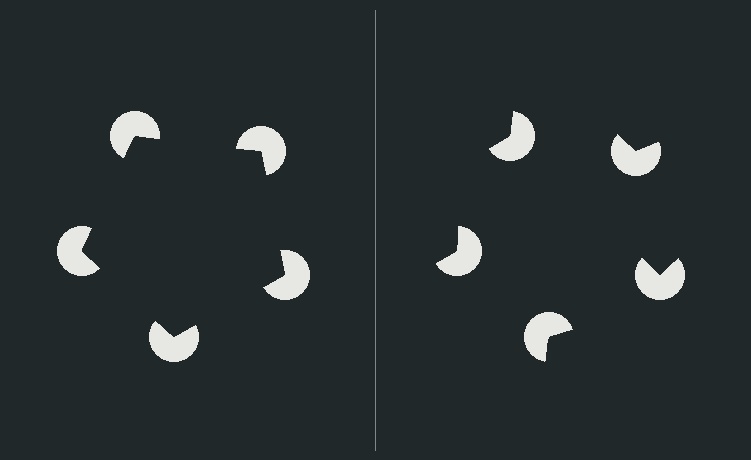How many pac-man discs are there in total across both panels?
10 — 5 on each side.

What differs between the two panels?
The pac-man discs are positioned identically on both sides; only the wedge orientations differ. On the left they align to a pentagon; on the right they are misaligned.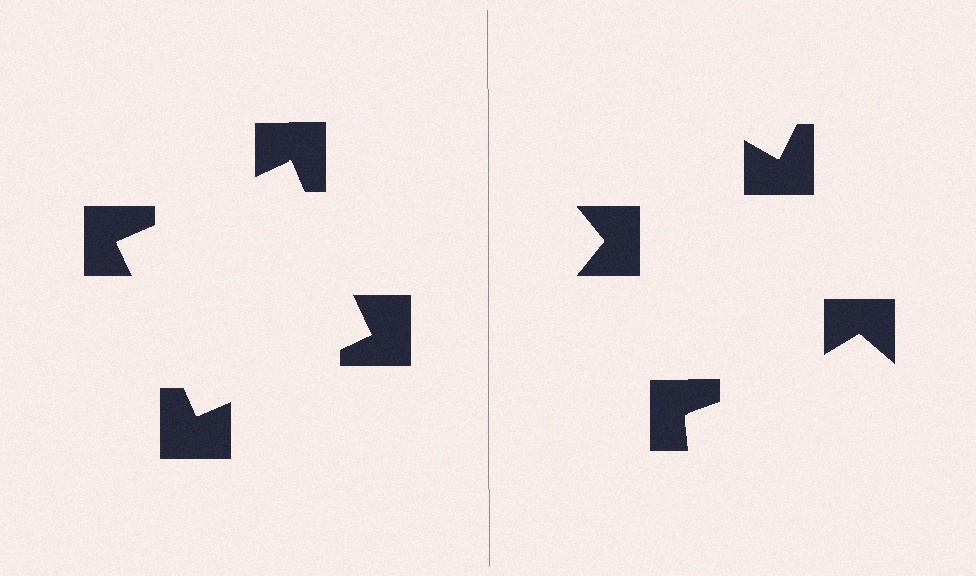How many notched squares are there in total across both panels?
8 — 4 on each side.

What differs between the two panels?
The notched squares are positioned identically on both sides; only the wedge orientations differ. On the left they align to a square; on the right they are misaligned.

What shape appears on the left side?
An illusory square.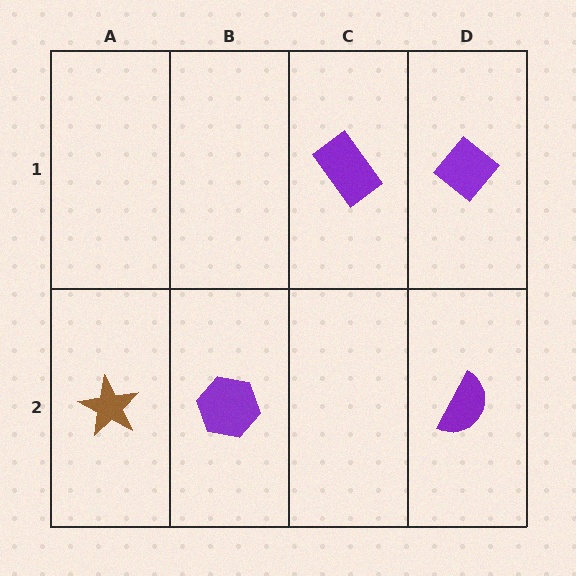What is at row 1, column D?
A purple diamond.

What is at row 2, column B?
A purple hexagon.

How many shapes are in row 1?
2 shapes.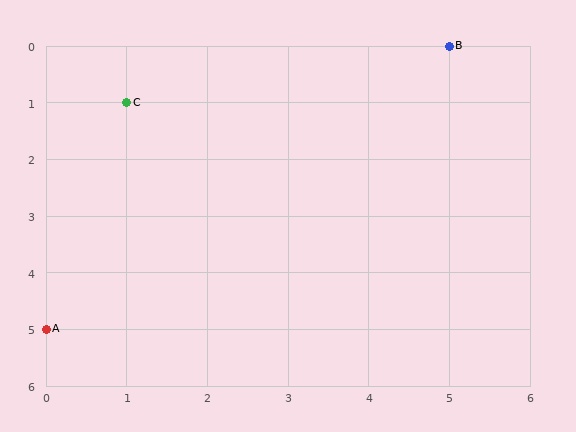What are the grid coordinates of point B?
Point B is at grid coordinates (5, 0).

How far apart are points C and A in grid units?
Points C and A are 1 column and 4 rows apart (about 4.1 grid units diagonally).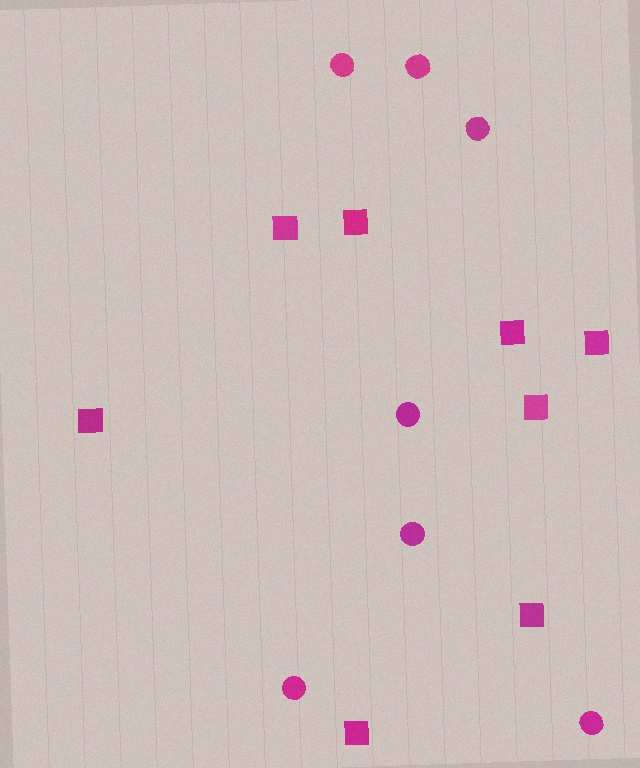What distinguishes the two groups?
There are 2 groups: one group of squares (8) and one group of circles (7).